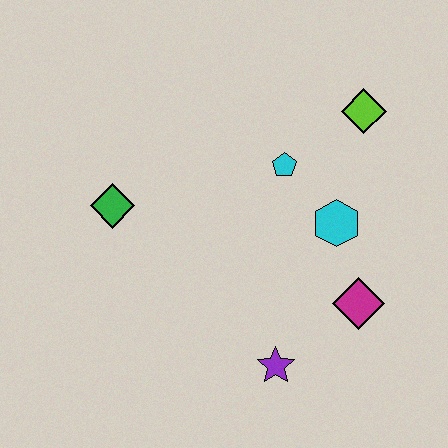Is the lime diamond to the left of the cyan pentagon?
No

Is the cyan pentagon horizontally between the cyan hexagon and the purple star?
Yes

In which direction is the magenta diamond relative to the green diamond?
The magenta diamond is to the right of the green diamond.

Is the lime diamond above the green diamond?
Yes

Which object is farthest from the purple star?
The lime diamond is farthest from the purple star.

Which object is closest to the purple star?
The magenta diamond is closest to the purple star.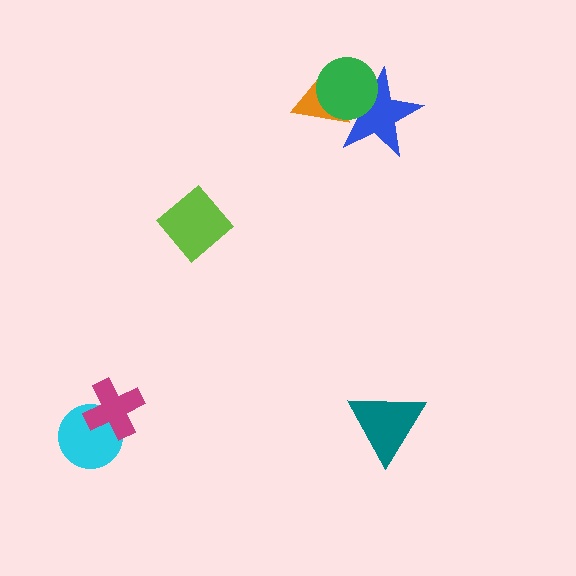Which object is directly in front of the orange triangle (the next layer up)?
The blue star is directly in front of the orange triangle.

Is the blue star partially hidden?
Yes, it is partially covered by another shape.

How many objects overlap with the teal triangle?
0 objects overlap with the teal triangle.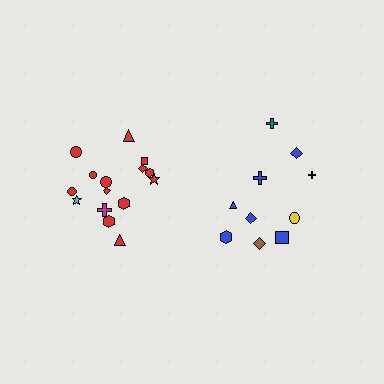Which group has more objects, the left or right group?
The left group.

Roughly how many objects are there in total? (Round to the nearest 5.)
Roughly 25 objects in total.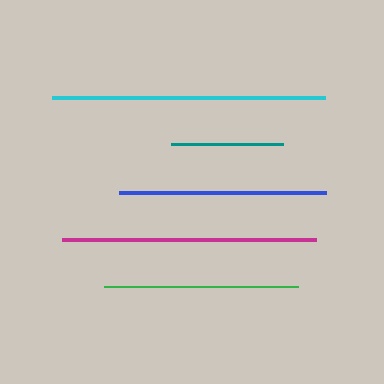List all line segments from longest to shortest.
From longest to shortest: cyan, magenta, blue, green, teal.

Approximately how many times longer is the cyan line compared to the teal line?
The cyan line is approximately 2.4 times the length of the teal line.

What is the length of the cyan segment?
The cyan segment is approximately 272 pixels long.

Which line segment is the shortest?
The teal line is the shortest at approximately 112 pixels.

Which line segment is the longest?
The cyan line is the longest at approximately 272 pixels.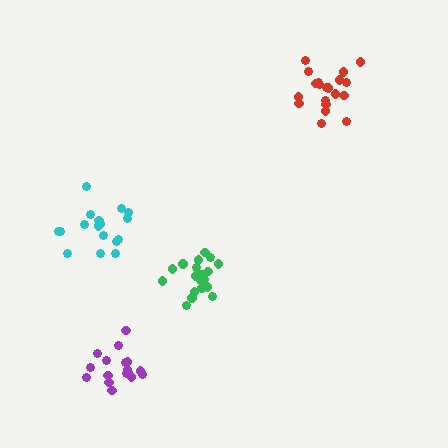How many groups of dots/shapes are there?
There are 4 groups.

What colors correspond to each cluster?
The clusters are colored: cyan, red, purple, green.